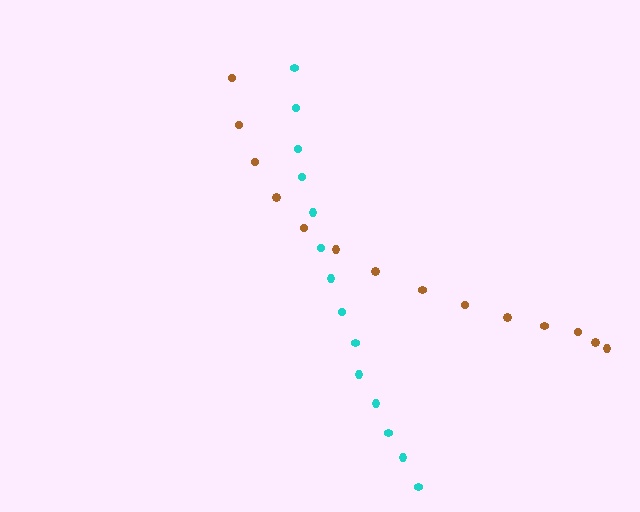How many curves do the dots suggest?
There are 2 distinct paths.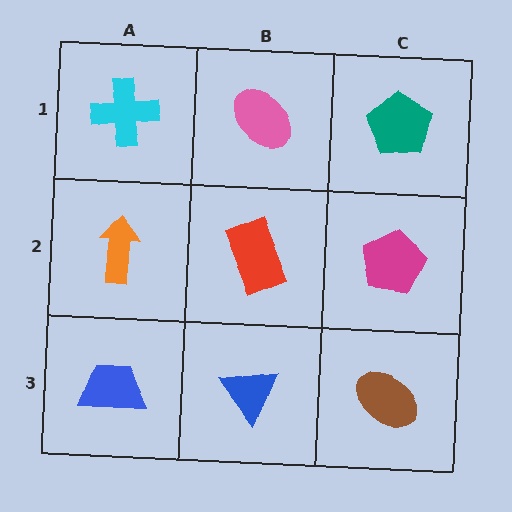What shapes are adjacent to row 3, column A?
An orange arrow (row 2, column A), a blue triangle (row 3, column B).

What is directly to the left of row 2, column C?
A red rectangle.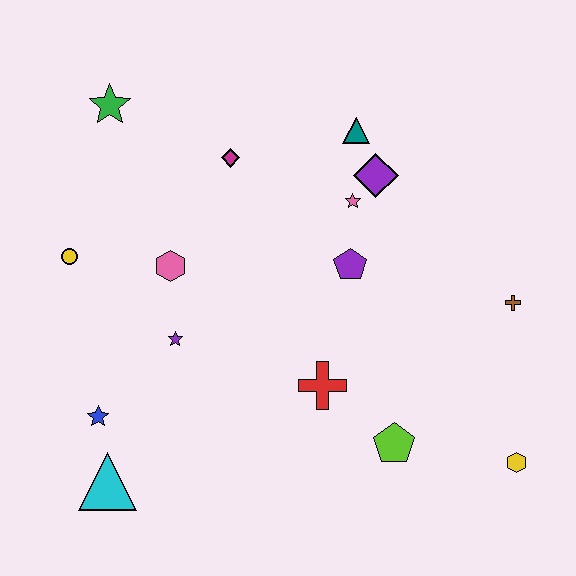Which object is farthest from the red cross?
The green star is farthest from the red cross.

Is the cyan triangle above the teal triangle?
No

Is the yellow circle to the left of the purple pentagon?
Yes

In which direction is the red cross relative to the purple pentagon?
The red cross is below the purple pentagon.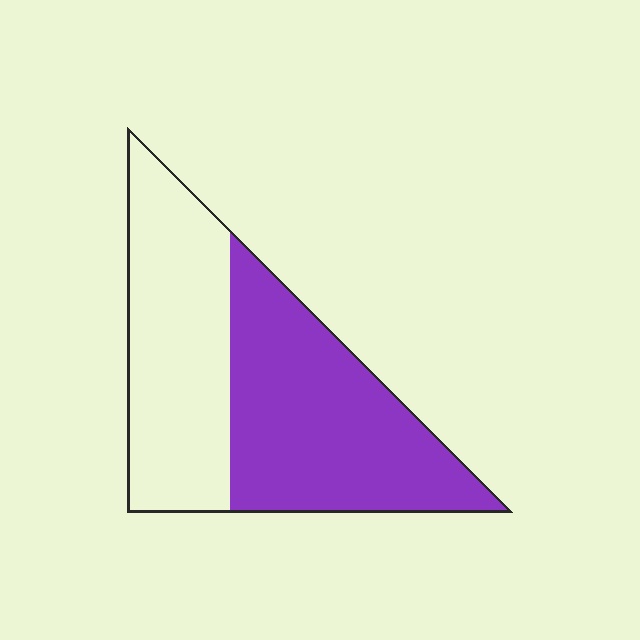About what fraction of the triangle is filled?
About one half (1/2).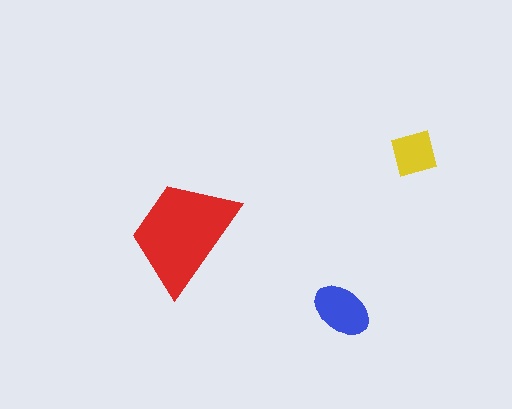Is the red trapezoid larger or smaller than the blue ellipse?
Larger.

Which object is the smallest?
The yellow square.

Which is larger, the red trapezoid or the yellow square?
The red trapezoid.